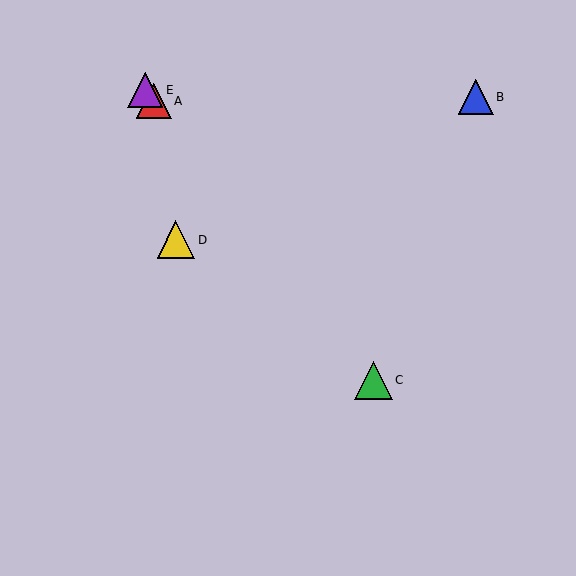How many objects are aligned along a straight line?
3 objects (A, C, E) are aligned along a straight line.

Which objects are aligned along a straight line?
Objects A, C, E are aligned along a straight line.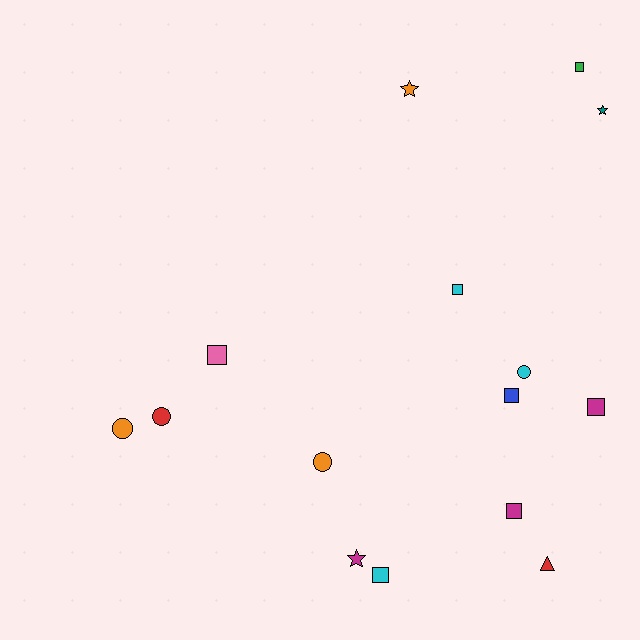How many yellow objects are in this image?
There are no yellow objects.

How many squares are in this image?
There are 7 squares.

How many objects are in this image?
There are 15 objects.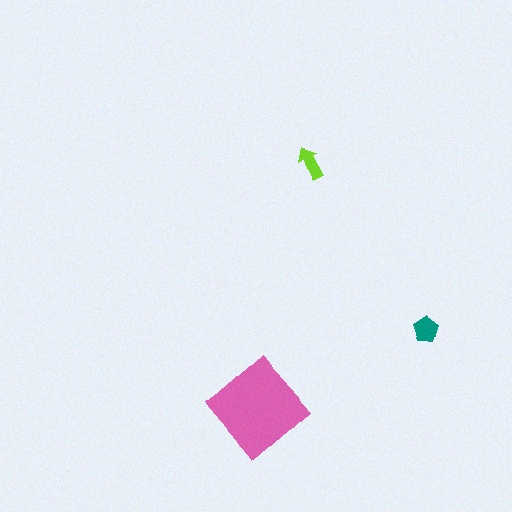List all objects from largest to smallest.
The pink diamond, the teal pentagon, the lime arrow.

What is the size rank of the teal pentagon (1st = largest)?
2nd.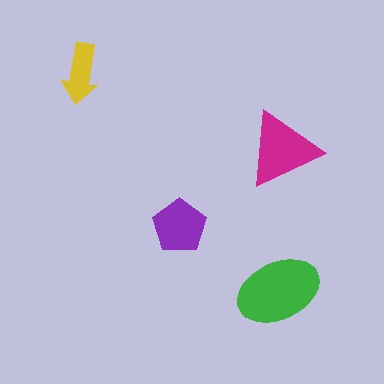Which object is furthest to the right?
The magenta triangle is rightmost.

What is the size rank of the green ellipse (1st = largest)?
1st.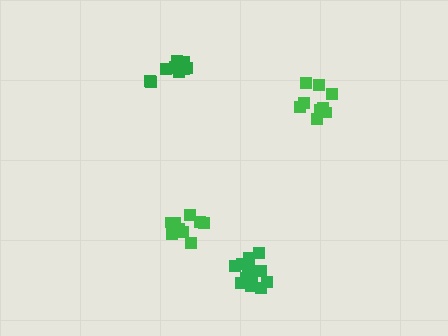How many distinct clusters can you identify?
There are 4 distinct clusters.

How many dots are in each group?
Group 1: 10 dots, Group 2: 9 dots, Group 3: 10 dots, Group 4: 13 dots (42 total).